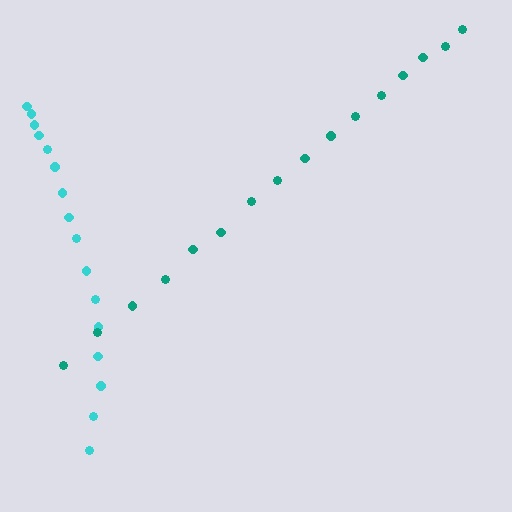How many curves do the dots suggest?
There are 2 distinct paths.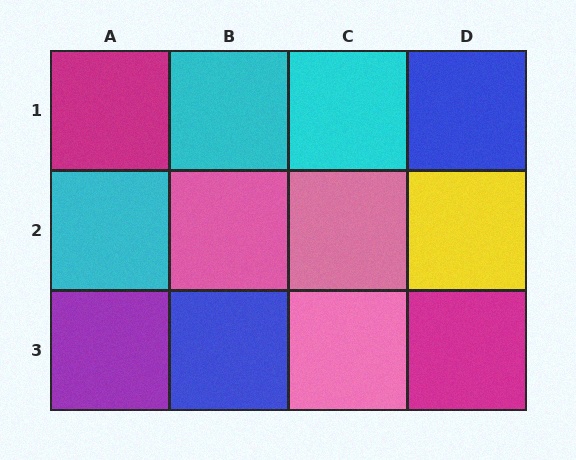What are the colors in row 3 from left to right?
Purple, blue, pink, magenta.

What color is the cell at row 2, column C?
Pink.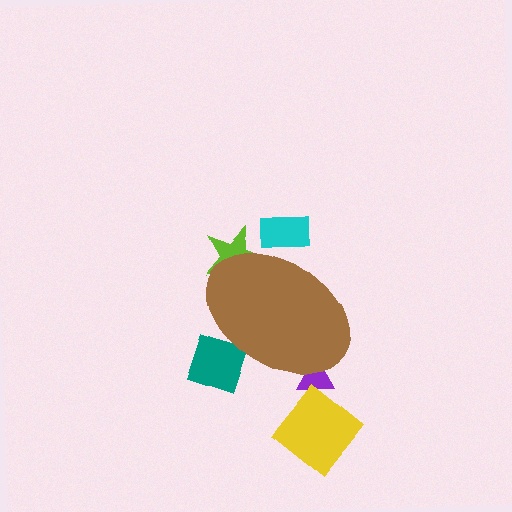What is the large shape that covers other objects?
A brown ellipse.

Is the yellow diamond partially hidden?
No, the yellow diamond is fully visible.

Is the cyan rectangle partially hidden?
Yes, the cyan rectangle is partially hidden behind the brown ellipse.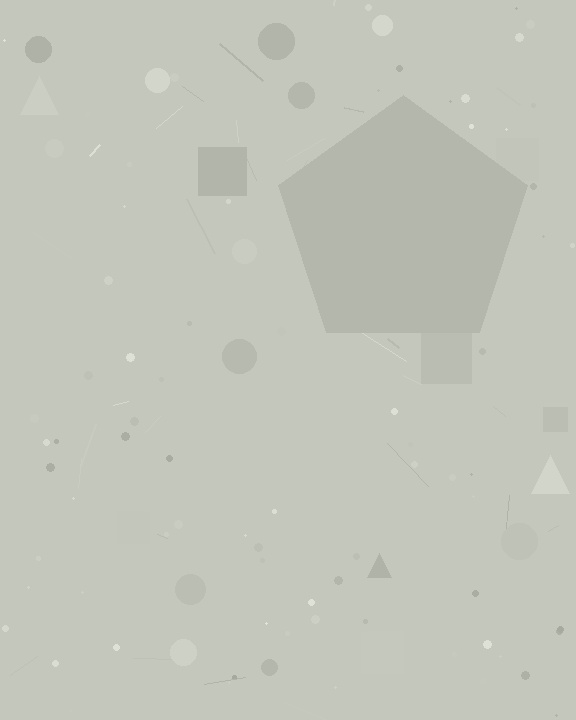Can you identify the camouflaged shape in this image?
The camouflaged shape is a pentagon.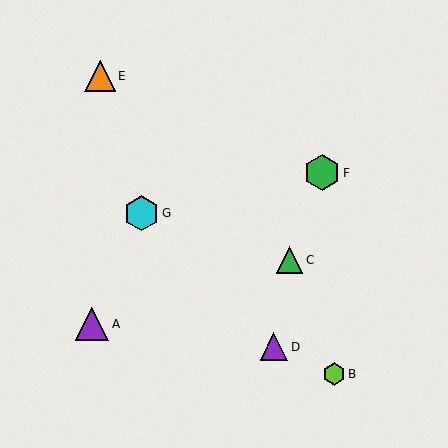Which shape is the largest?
The green hexagon (labeled F) is the largest.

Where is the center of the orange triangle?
The center of the orange triangle is at (100, 76).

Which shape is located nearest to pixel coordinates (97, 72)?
The orange triangle (labeled E) at (100, 76) is nearest to that location.